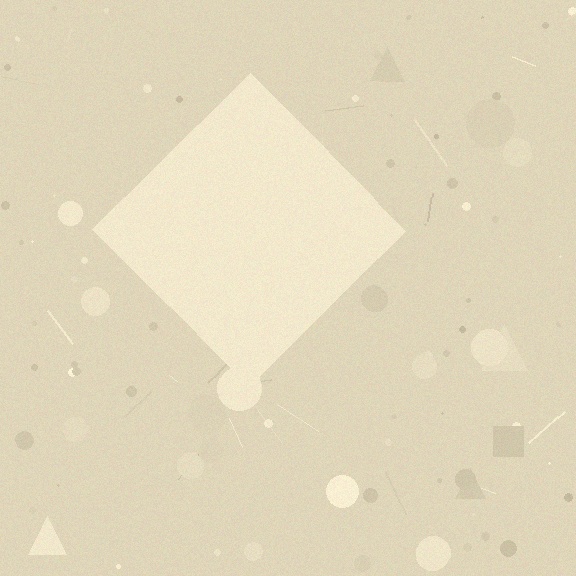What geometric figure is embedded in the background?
A diamond is embedded in the background.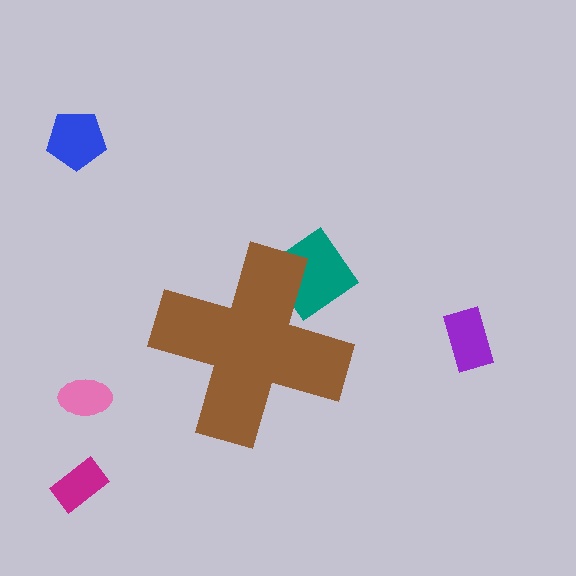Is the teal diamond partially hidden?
Yes, the teal diamond is partially hidden behind the brown cross.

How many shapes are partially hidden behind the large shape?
1 shape is partially hidden.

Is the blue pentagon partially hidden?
No, the blue pentagon is fully visible.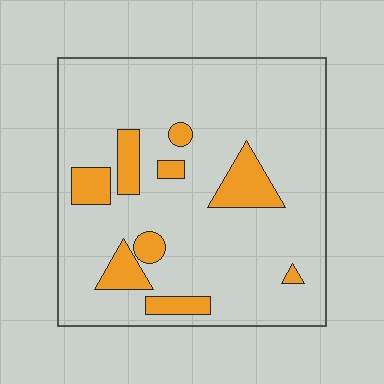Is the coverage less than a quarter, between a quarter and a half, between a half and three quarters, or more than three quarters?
Less than a quarter.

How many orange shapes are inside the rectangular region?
9.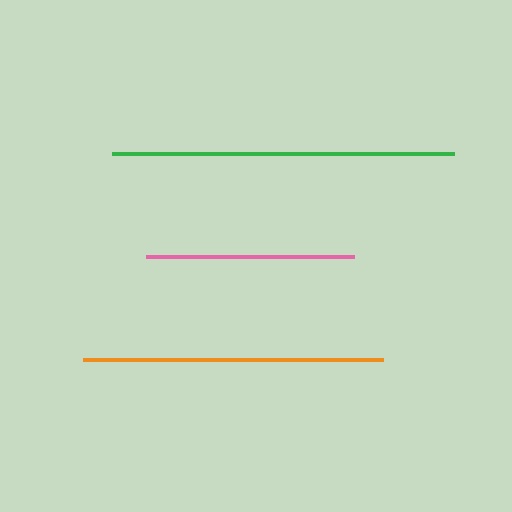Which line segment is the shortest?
The pink line is the shortest at approximately 208 pixels.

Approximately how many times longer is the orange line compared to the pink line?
The orange line is approximately 1.4 times the length of the pink line.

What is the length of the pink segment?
The pink segment is approximately 208 pixels long.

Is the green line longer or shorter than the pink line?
The green line is longer than the pink line.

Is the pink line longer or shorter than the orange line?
The orange line is longer than the pink line.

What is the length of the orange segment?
The orange segment is approximately 300 pixels long.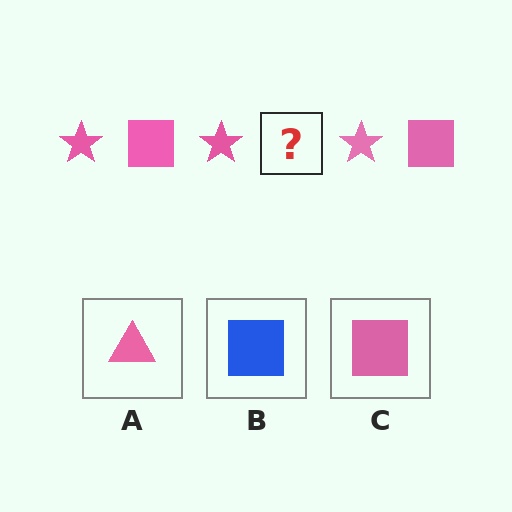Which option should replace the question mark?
Option C.